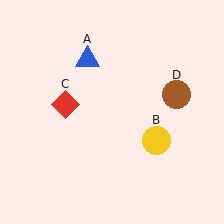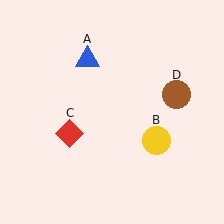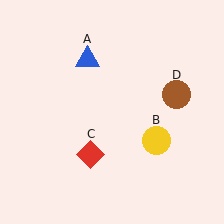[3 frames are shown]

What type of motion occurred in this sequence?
The red diamond (object C) rotated counterclockwise around the center of the scene.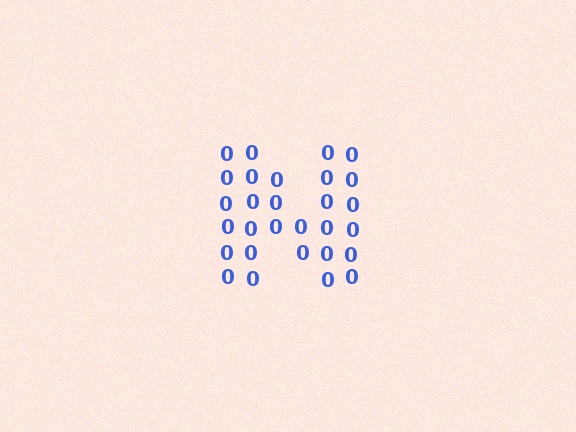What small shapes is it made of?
It is made of small digit 0's.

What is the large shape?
The large shape is the letter N.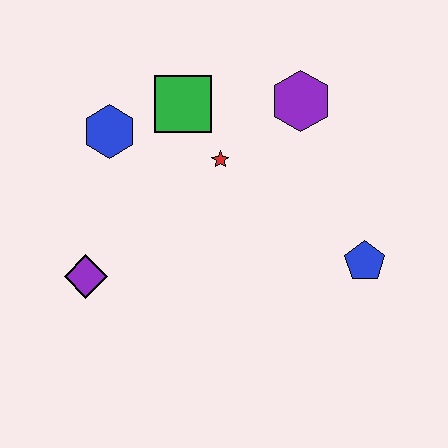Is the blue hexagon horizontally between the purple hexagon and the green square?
No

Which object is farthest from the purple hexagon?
The purple diamond is farthest from the purple hexagon.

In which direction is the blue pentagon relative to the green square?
The blue pentagon is to the right of the green square.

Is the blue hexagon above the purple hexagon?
No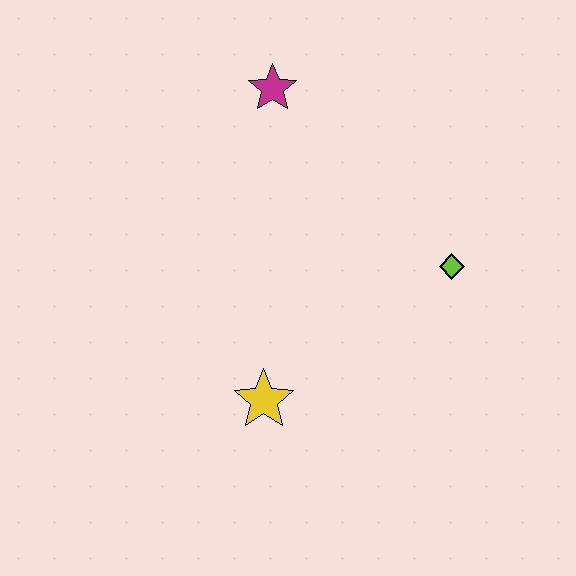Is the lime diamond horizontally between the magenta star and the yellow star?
No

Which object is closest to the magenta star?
The lime diamond is closest to the magenta star.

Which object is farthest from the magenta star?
The yellow star is farthest from the magenta star.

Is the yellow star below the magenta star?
Yes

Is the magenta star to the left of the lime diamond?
Yes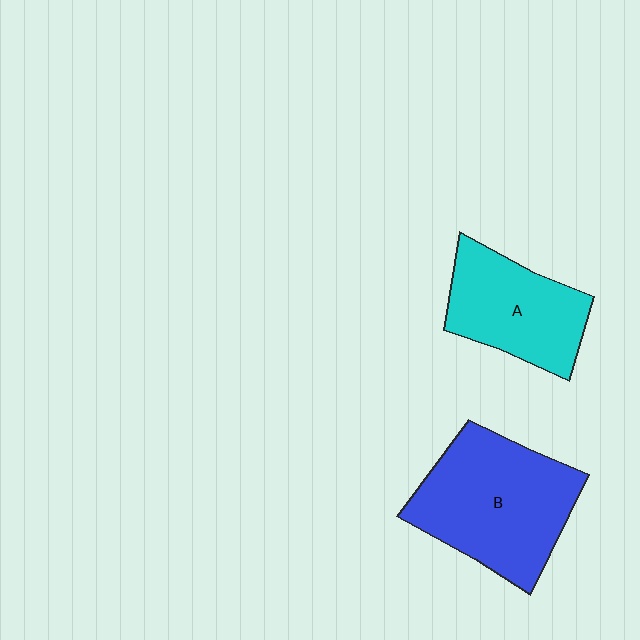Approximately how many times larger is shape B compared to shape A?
Approximately 1.4 times.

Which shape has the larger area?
Shape B (blue).